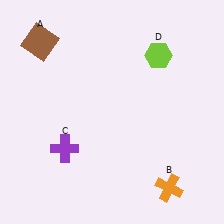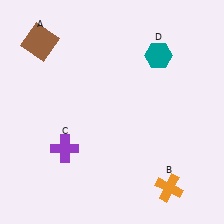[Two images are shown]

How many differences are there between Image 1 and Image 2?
There is 1 difference between the two images.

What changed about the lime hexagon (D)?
In Image 1, D is lime. In Image 2, it changed to teal.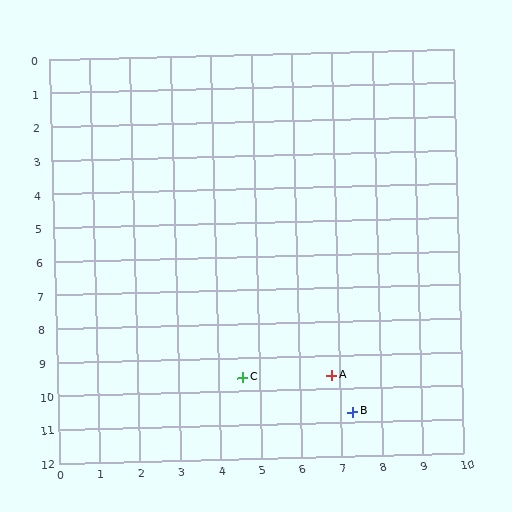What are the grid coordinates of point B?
Point B is at approximately (7.3, 10.7).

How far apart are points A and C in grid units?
Points A and C are about 2.2 grid units apart.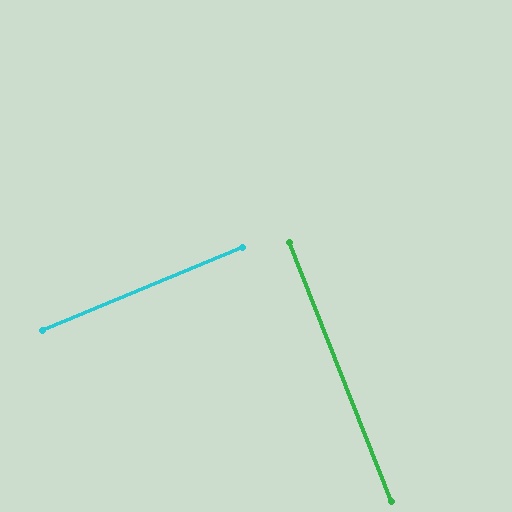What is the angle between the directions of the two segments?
Approximately 89 degrees.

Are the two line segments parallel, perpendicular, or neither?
Perpendicular — they meet at approximately 89°.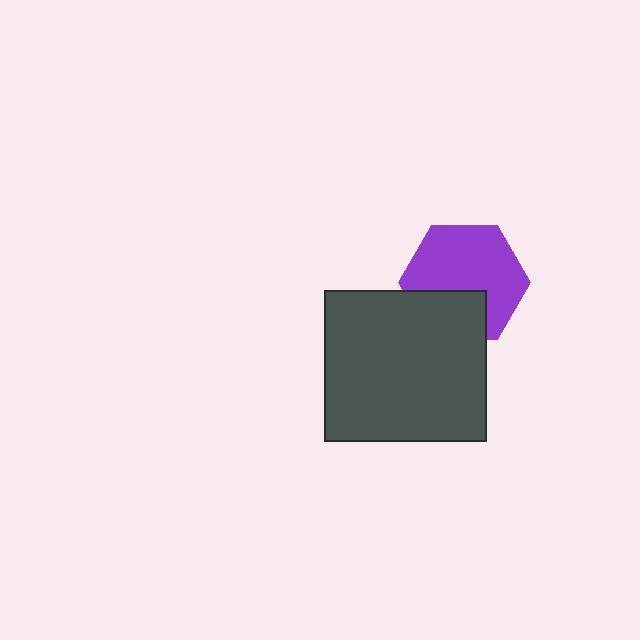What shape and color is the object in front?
The object in front is a dark gray rectangle.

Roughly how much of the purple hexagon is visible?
Most of it is visible (roughly 69%).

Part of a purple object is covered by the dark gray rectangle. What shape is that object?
It is a hexagon.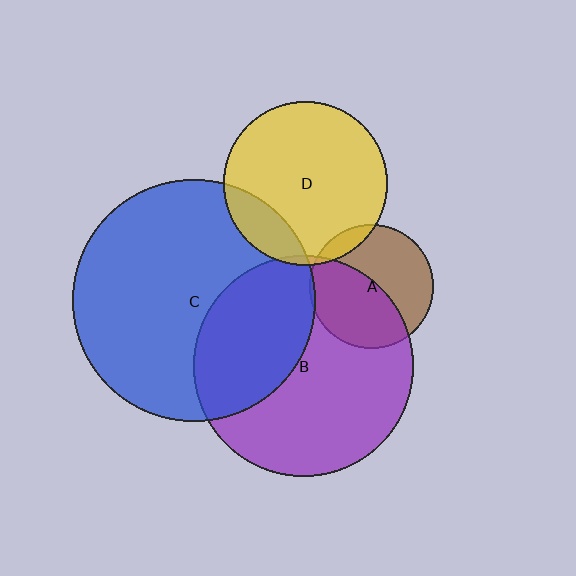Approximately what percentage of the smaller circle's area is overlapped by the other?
Approximately 5%.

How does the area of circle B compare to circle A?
Approximately 3.2 times.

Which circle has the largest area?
Circle C (blue).